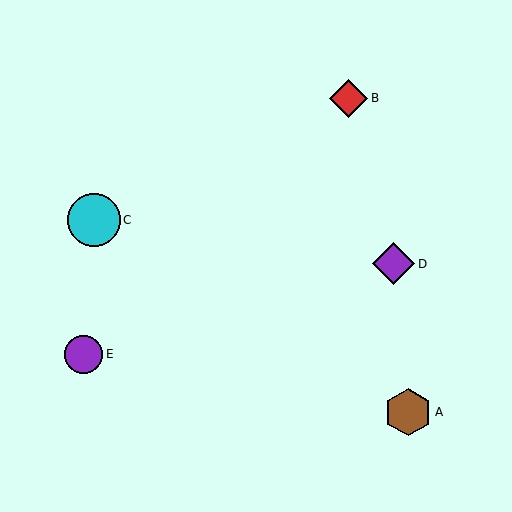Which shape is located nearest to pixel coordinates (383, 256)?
The purple diamond (labeled D) at (394, 264) is nearest to that location.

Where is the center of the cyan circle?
The center of the cyan circle is at (94, 220).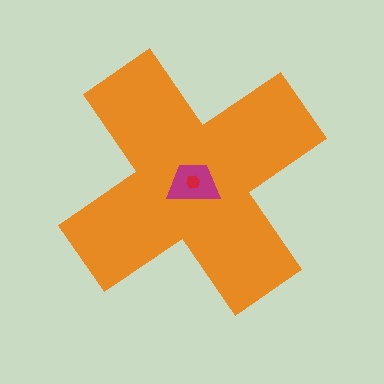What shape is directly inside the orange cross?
The magenta trapezoid.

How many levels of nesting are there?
3.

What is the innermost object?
The red hexagon.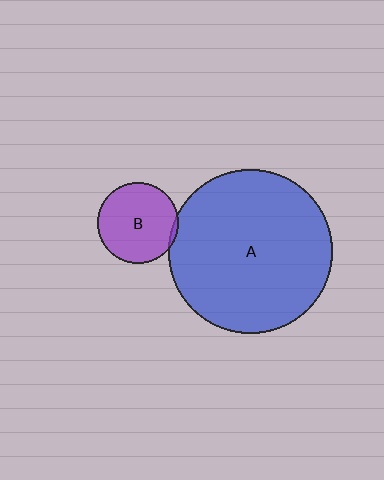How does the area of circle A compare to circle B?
Approximately 4.1 times.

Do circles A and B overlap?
Yes.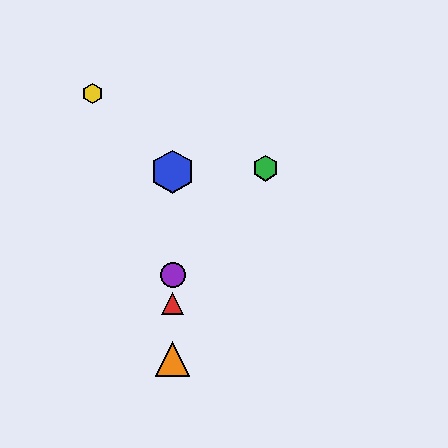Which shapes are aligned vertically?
The red triangle, the blue hexagon, the purple circle, the orange triangle are aligned vertically.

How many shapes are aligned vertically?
4 shapes (the red triangle, the blue hexagon, the purple circle, the orange triangle) are aligned vertically.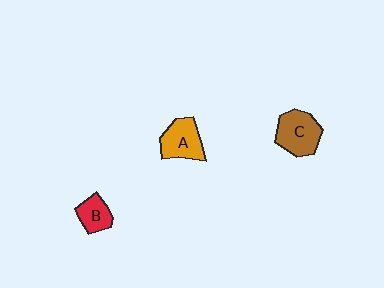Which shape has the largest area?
Shape C (brown).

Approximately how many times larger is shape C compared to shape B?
Approximately 1.7 times.